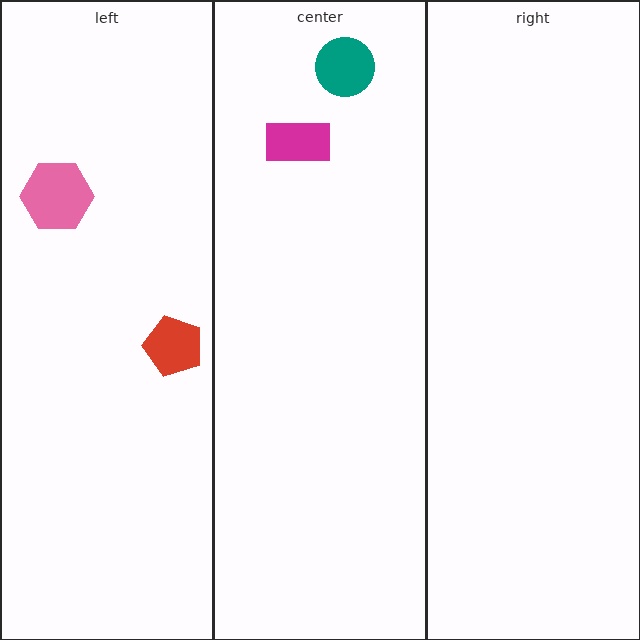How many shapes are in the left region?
2.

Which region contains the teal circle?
The center region.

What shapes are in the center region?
The magenta rectangle, the teal circle.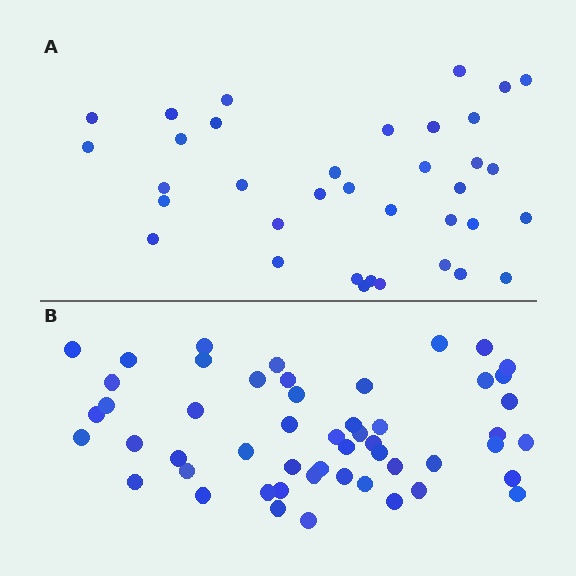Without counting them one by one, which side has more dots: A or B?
Region B (the bottom region) has more dots.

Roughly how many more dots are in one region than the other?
Region B has approximately 15 more dots than region A.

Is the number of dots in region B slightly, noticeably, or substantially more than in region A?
Region B has noticeably more, but not dramatically so. The ratio is roughly 1.4 to 1.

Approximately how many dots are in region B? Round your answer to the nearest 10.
About 50 dots. (The exact count is 52, which rounds to 50.)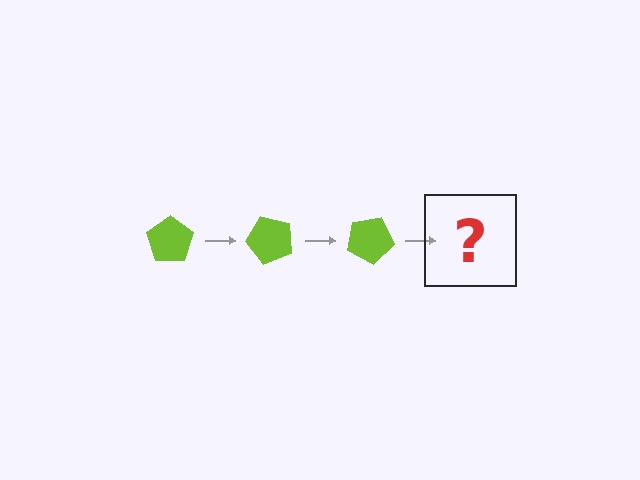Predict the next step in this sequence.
The next step is a lime pentagon rotated 150 degrees.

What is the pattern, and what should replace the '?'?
The pattern is that the pentagon rotates 50 degrees each step. The '?' should be a lime pentagon rotated 150 degrees.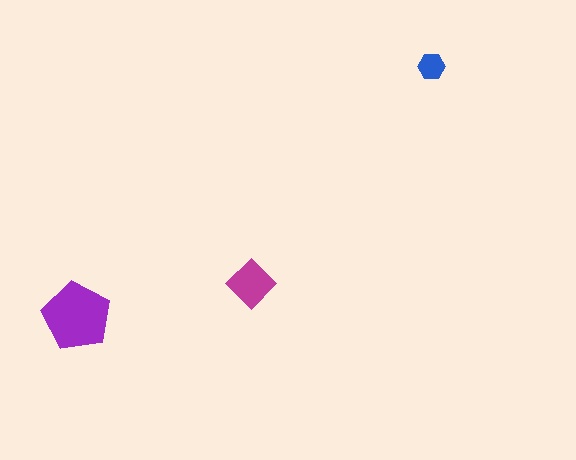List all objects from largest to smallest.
The purple pentagon, the magenta diamond, the blue hexagon.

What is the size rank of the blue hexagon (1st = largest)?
3rd.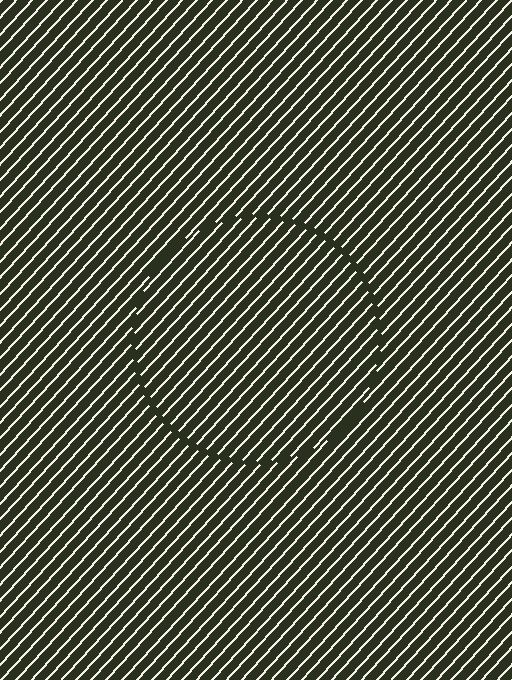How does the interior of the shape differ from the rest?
The interior of the shape contains the same grating, shifted by half a period — the contour is defined by the phase discontinuity where line-ends from the inner and outer gratings abut.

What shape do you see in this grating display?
An illusory circle. The interior of the shape contains the same grating, shifted by half a period — the contour is defined by the phase discontinuity where line-ends from the inner and outer gratings abut.